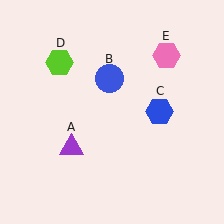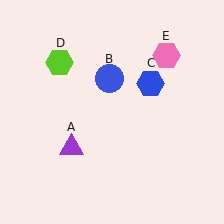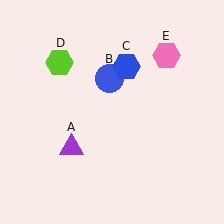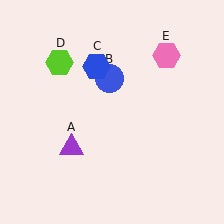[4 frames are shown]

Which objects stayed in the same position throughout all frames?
Purple triangle (object A) and blue circle (object B) and lime hexagon (object D) and pink hexagon (object E) remained stationary.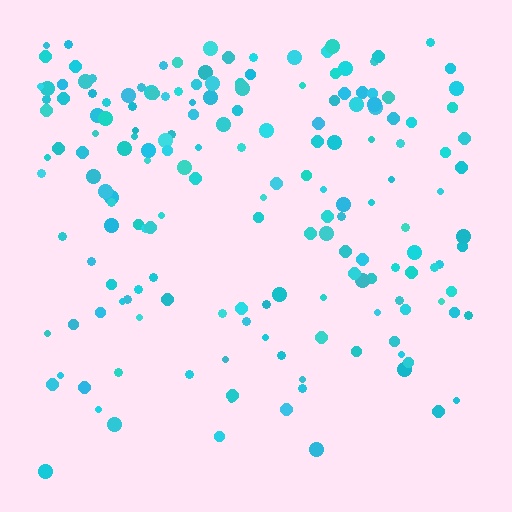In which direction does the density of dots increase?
From bottom to top, with the top side densest.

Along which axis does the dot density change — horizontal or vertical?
Vertical.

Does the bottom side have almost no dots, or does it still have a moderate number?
Still a moderate number, just noticeably fewer than the top.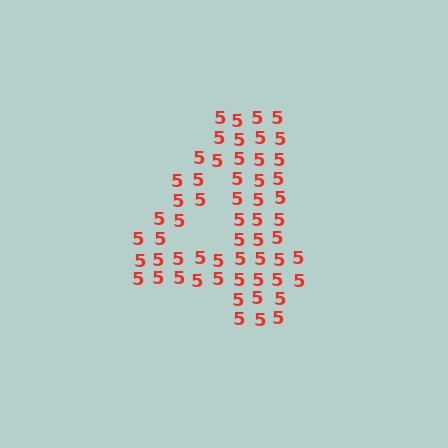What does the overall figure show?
The overall figure shows the digit 4.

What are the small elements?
The small elements are digit 5's.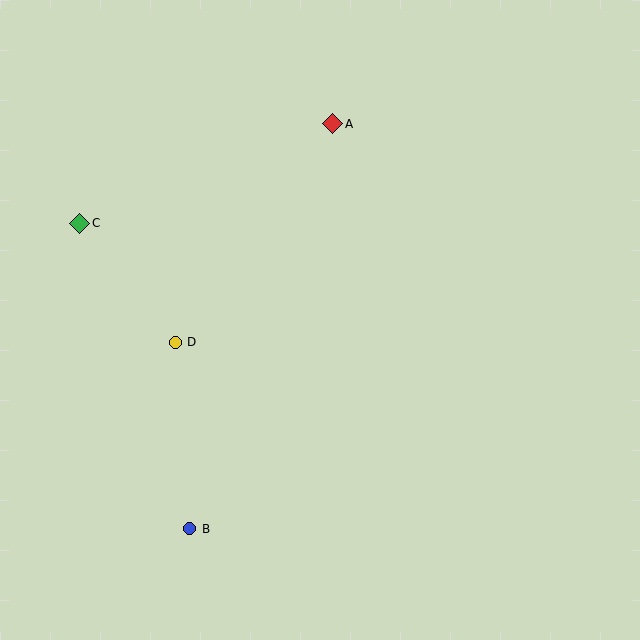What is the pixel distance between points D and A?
The distance between D and A is 269 pixels.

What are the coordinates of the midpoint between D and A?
The midpoint between D and A is at (254, 233).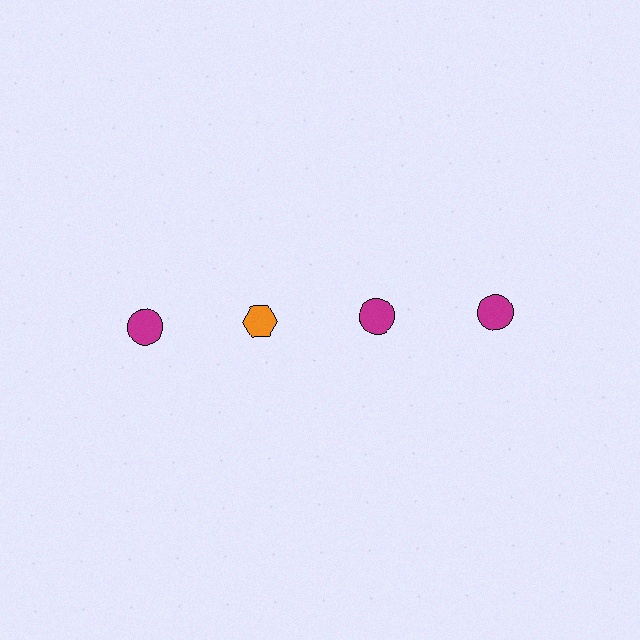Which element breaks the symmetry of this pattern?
The orange hexagon in the top row, second from left column breaks the symmetry. All other shapes are magenta circles.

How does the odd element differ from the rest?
It differs in both color (orange instead of magenta) and shape (hexagon instead of circle).